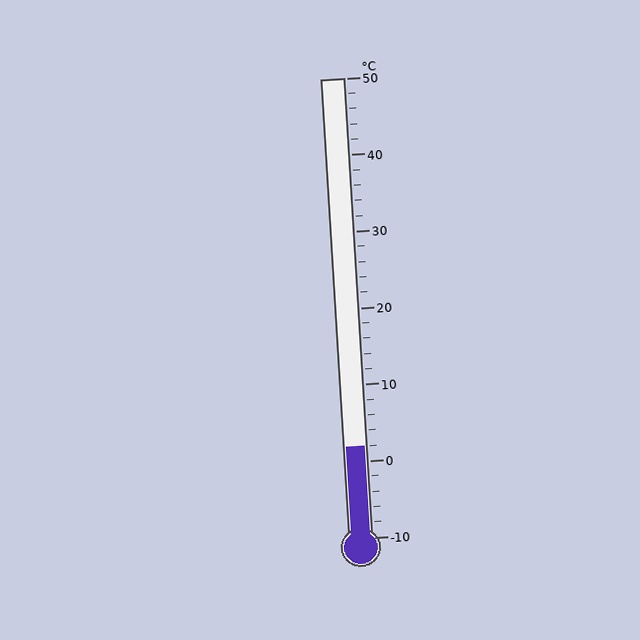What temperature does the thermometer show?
The thermometer shows approximately 2°C.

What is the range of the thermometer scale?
The thermometer scale ranges from -10°C to 50°C.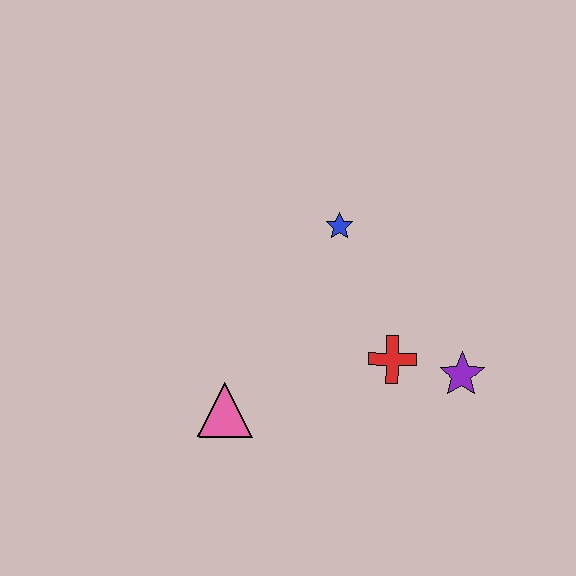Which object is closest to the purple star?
The red cross is closest to the purple star.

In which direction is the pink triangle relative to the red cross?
The pink triangle is to the left of the red cross.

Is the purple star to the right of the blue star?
Yes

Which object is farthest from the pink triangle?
The purple star is farthest from the pink triangle.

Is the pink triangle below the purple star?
Yes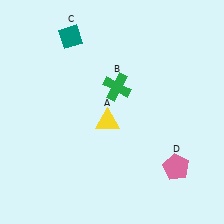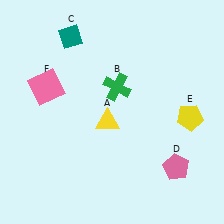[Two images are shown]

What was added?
A yellow pentagon (E), a pink square (F) were added in Image 2.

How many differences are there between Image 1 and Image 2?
There are 2 differences between the two images.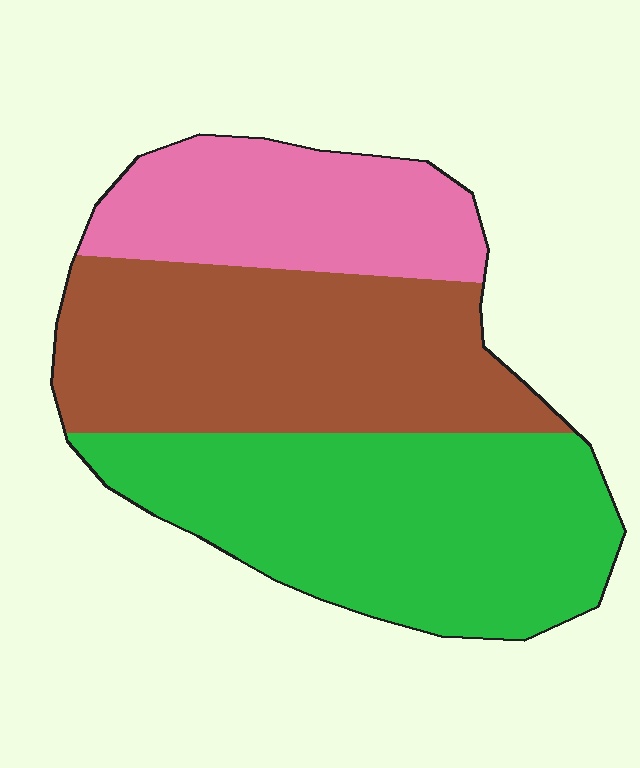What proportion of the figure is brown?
Brown takes up between a third and a half of the figure.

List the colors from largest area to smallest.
From largest to smallest: green, brown, pink.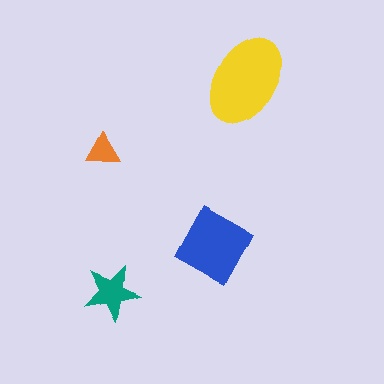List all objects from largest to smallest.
The yellow ellipse, the blue square, the teal star, the orange triangle.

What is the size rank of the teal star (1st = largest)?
3rd.